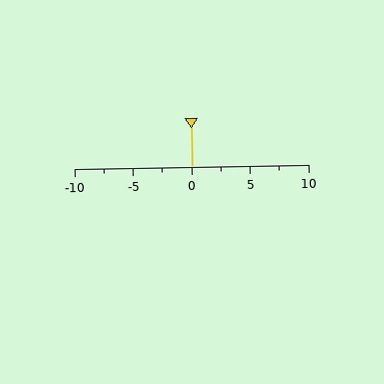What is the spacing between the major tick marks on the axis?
The major ticks are spaced 5 apart.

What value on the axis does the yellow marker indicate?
The marker indicates approximately 0.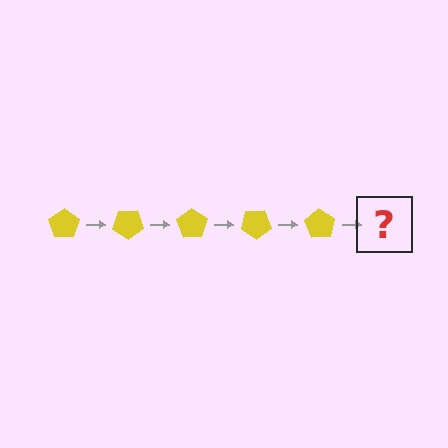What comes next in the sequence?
The next element should be a yellow pentagon rotated 175 degrees.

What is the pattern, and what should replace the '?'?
The pattern is that the pentagon rotates 35 degrees each step. The '?' should be a yellow pentagon rotated 175 degrees.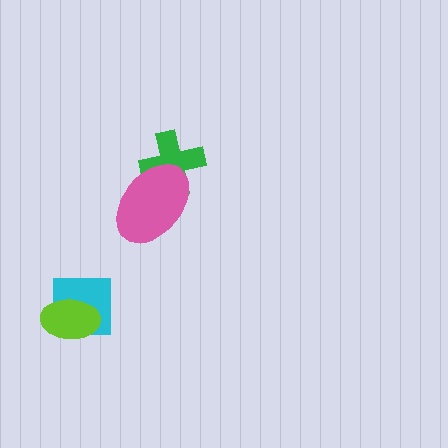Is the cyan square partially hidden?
Yes, it is partially covered by another shape.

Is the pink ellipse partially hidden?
No, no other shape covers it.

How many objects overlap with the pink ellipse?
1 object overlaps with the pink ellipse.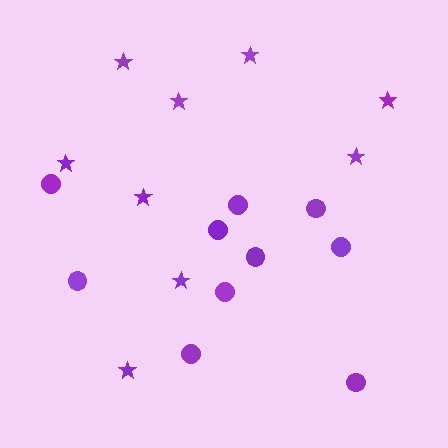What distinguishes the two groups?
There are 2 groups: one group of circles (10) and one group of stars (9).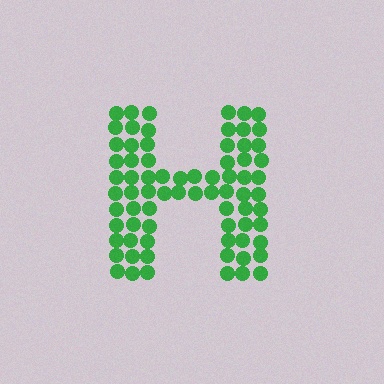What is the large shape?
The large shape is the letter H.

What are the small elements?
The small elements are circles.